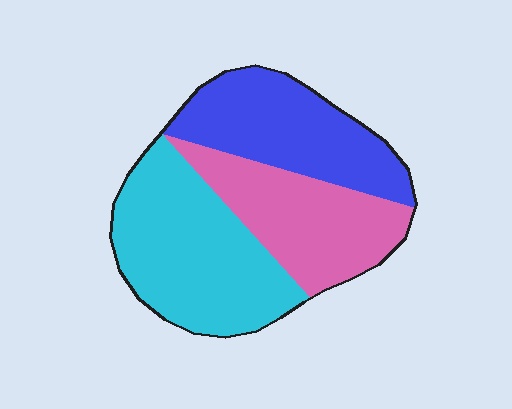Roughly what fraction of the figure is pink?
Pink covers about 30% of the figure.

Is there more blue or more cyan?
Cyan.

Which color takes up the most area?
Cyan, at roughly 40%.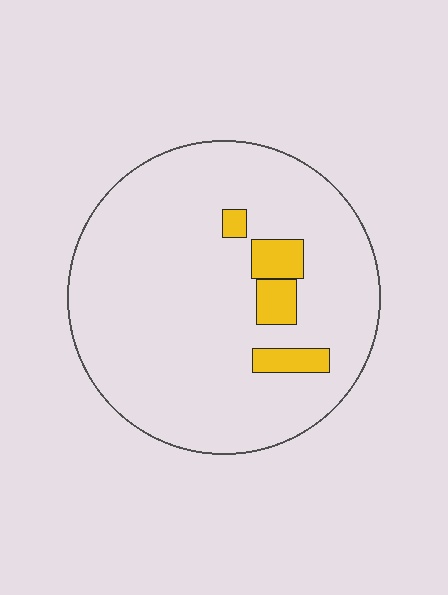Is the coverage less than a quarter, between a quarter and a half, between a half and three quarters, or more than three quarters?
Less than a quarter.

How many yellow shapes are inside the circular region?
4.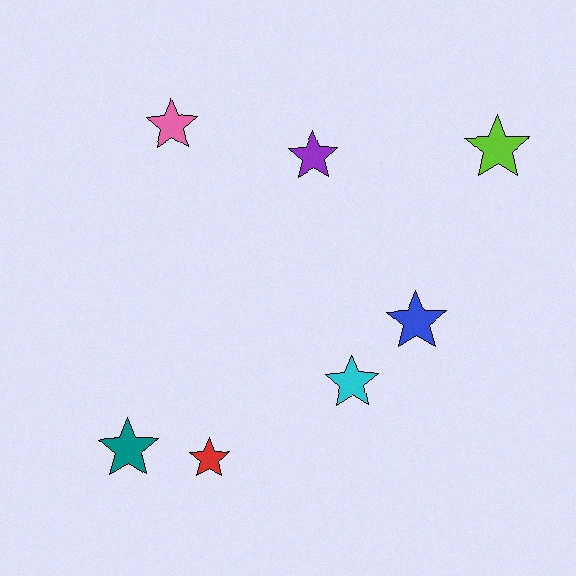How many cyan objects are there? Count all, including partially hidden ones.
There is 1 cyan object.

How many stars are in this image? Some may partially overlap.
There are 7 stars.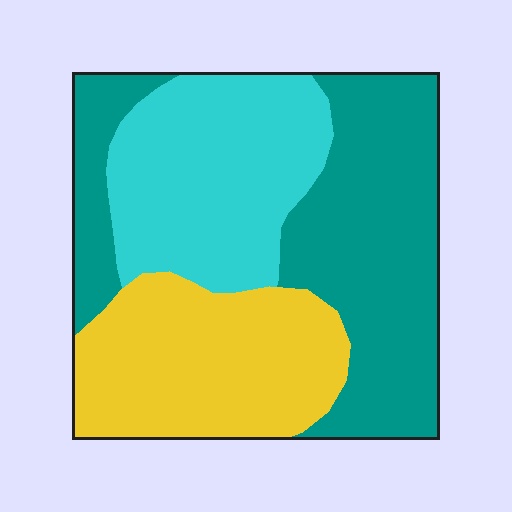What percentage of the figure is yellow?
Yellow takes up about one quarter (1/4) of the figure.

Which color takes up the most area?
Teal, at roughly 40%.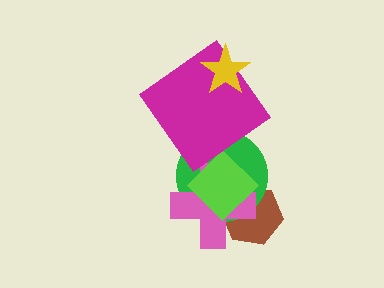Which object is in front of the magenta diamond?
The yellow star is in front of the magenta diamond.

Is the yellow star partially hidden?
No, no other shape covers it.